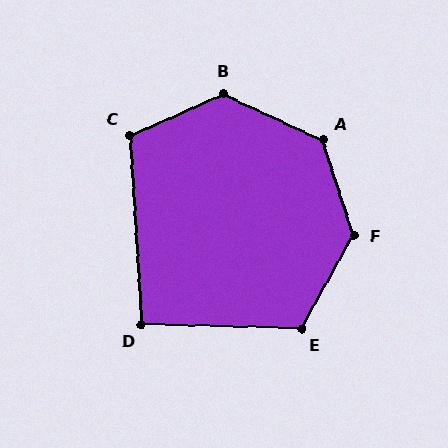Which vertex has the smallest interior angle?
D, at approximately 95 degrees.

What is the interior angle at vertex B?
Approximately 132 degrees (obtuse).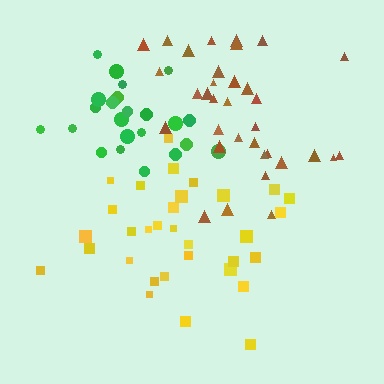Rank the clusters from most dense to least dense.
green, yellow, brown.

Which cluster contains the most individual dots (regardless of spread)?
Brown (34).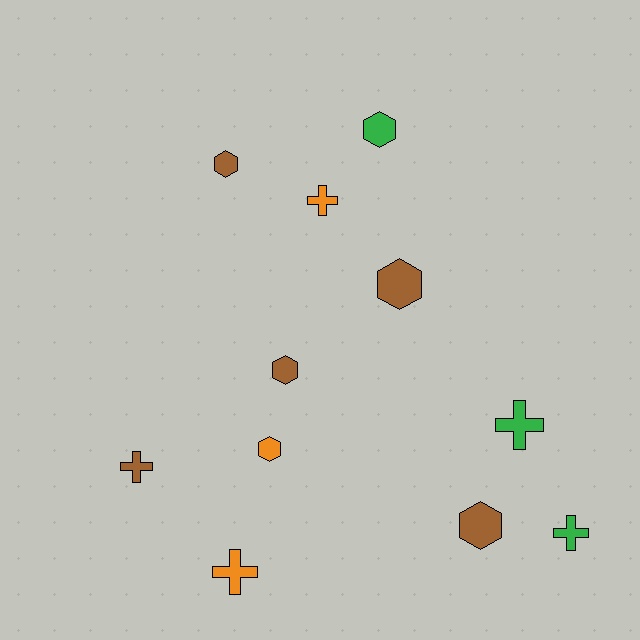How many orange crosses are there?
There are 2 orange crosses.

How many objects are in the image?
There are 11 objects.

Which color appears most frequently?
Brown, with 5 objects.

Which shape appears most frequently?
Hexagon, with 6 objects.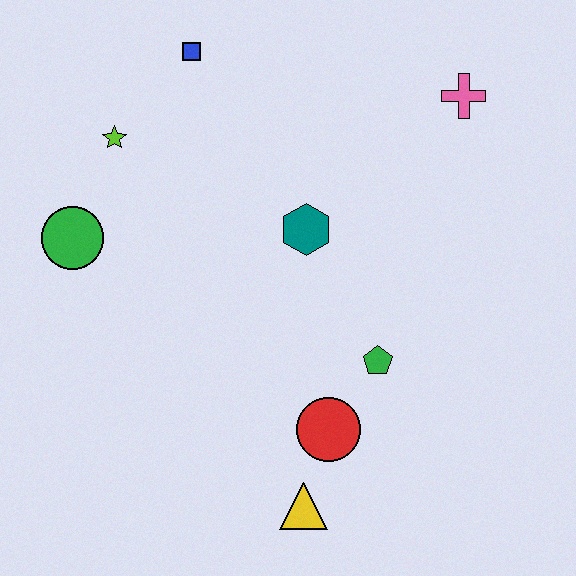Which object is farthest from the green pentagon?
The blue square is farthest from the green pentagon.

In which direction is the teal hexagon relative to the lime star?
The teal hexagon is to the right of the lime star.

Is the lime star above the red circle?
Yes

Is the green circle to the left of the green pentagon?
Yes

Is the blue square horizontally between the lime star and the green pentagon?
Yes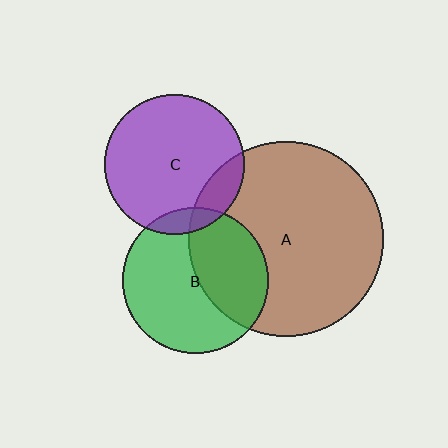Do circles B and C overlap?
Yes.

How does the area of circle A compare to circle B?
Approximately 1.8 times.